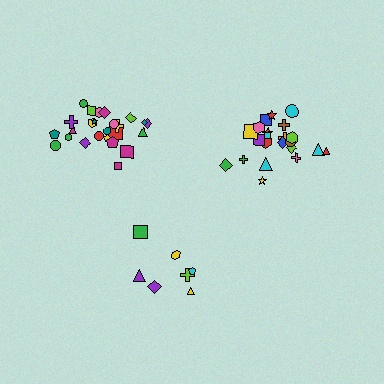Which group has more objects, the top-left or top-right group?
The top-left group.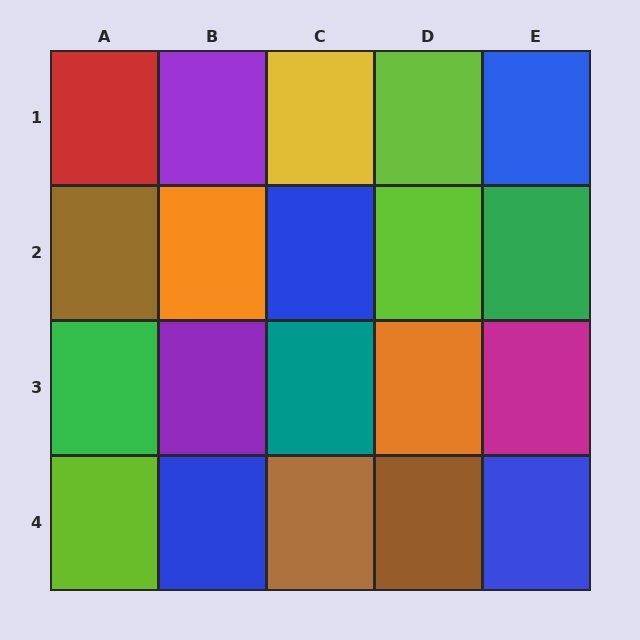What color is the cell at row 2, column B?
Orange.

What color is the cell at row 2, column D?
Lime.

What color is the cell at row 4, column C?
Brown.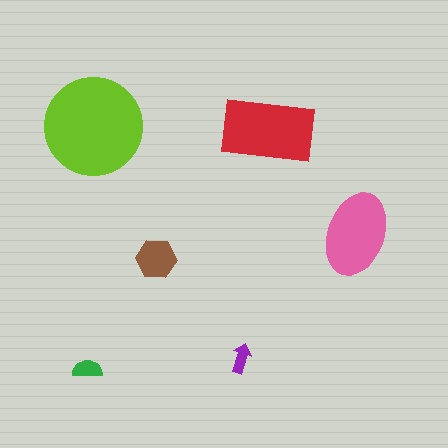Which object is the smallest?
The purple arrow.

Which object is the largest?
The lime circle.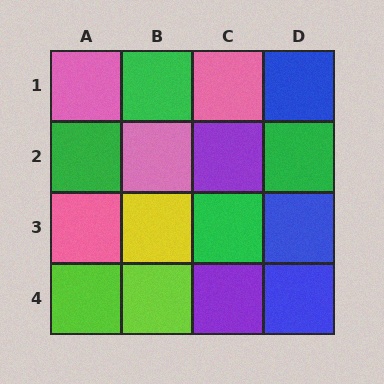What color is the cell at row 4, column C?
Purple.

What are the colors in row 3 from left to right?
Pink, yellow, green, blue.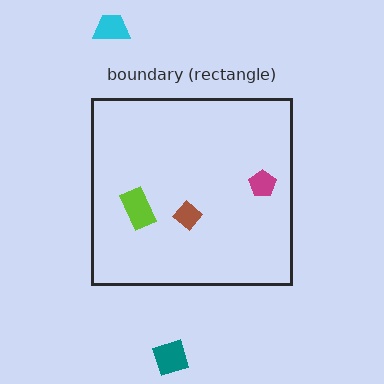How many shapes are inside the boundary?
3 inside, 2 outside.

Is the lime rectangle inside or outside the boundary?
Inside.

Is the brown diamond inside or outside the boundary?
Inside.